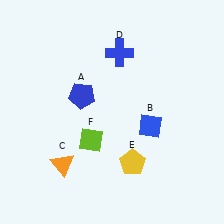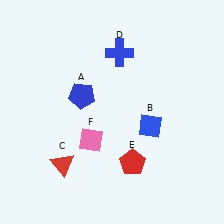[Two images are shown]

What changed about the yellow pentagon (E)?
In Image 1, E is yellow. In Image 2, it changed to red.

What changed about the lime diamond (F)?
In Image 1, F is lime. In Image 2, it changed to pink.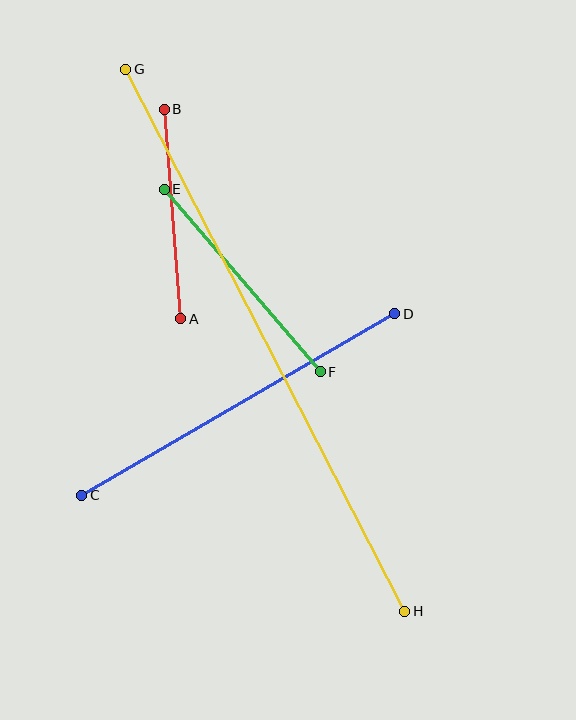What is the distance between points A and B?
The distance is approximately 210 pixels.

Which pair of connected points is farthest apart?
Points G and H are farthest apart.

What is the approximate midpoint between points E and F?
The midpoint is at approximately (242, 281) pixels.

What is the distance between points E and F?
The distance is approximately 240 pixels.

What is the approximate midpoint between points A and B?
The midpoint is at approximately (172, 214) pixels.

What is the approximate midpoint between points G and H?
The midpoint is at approximately (265, 340) pixels.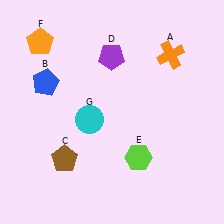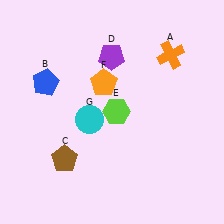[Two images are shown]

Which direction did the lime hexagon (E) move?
The lime hexagon (E) moved up.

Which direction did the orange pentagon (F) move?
The orange pentagon (F) moved right.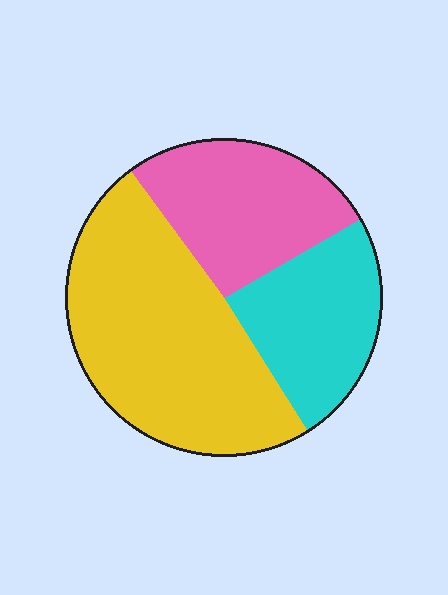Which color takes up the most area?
Yellow, at roughly 50%.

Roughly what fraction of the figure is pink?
Pink takes up between a quarter and a half of the figure.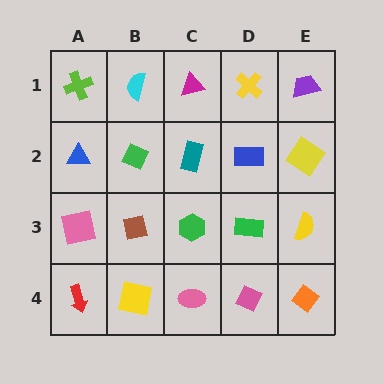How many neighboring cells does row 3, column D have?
4.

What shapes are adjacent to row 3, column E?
A yellow diamond (row 2, column E), an orange diamond (row 4, column E), a green rectangle (row 3, column D).